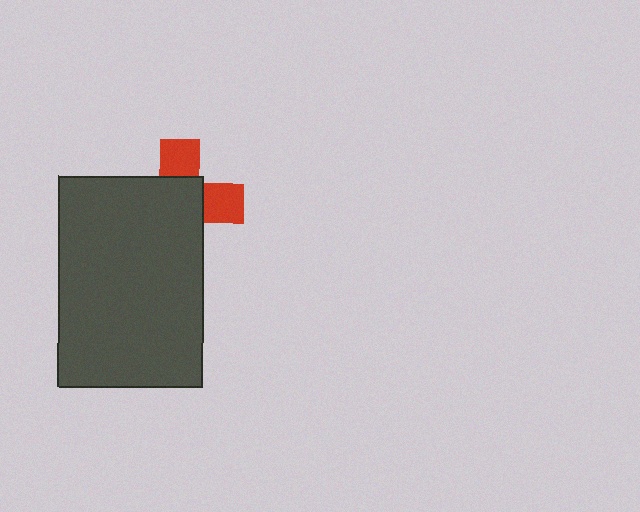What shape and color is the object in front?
The object in front is a dark gray rectangle.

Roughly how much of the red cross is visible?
A small part of it is visible (roughly 36%).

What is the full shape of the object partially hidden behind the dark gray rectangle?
The partially hidden object is a red cross.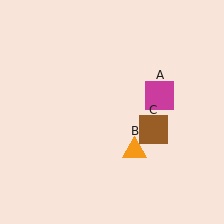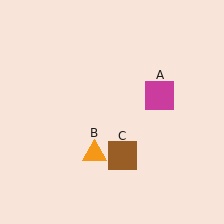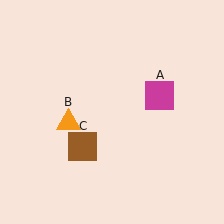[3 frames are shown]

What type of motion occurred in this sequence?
The orange triangle (object B), brown square (object C) rotated clockwise around the center of the scene.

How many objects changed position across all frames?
2 objects changed position: orange triangle (object B), brown square (object C).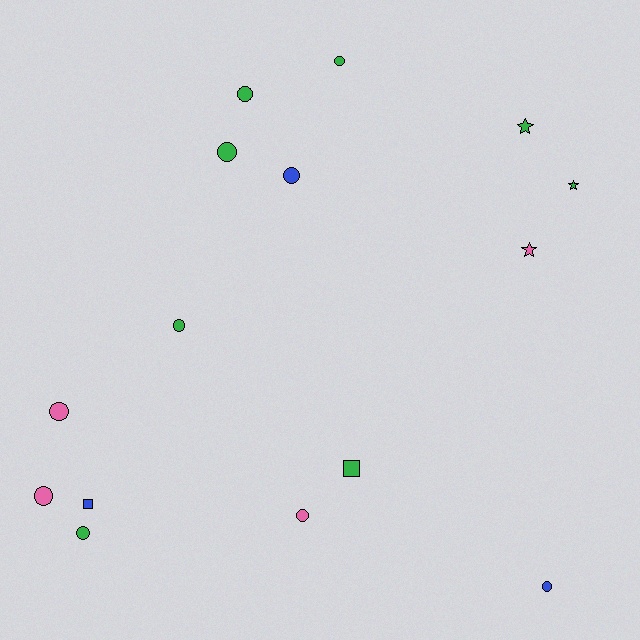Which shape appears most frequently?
Circle, with 10 objects.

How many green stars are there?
There are 2 green stars.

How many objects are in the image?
There are 15 objects.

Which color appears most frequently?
Green, with 8 objects.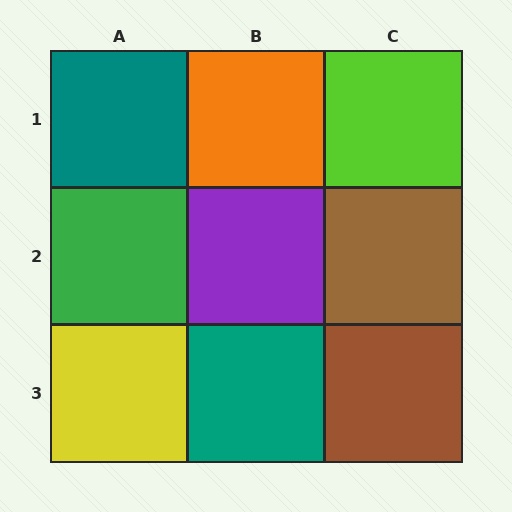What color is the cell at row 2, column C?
Brown.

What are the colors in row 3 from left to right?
Yellow, teal, brown.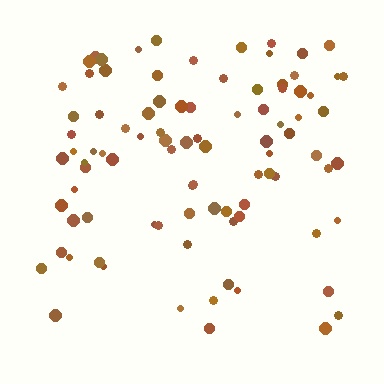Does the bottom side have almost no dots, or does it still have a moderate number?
Still a moderate number, just noticeably fewer than the top.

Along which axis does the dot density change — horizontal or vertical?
Vertical.